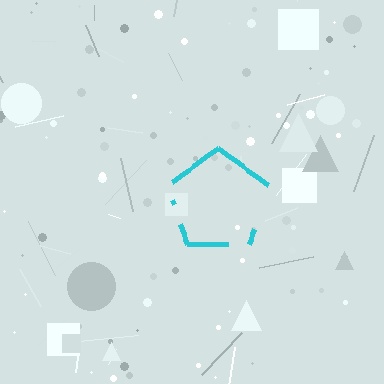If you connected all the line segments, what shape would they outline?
They would outline a pentagon.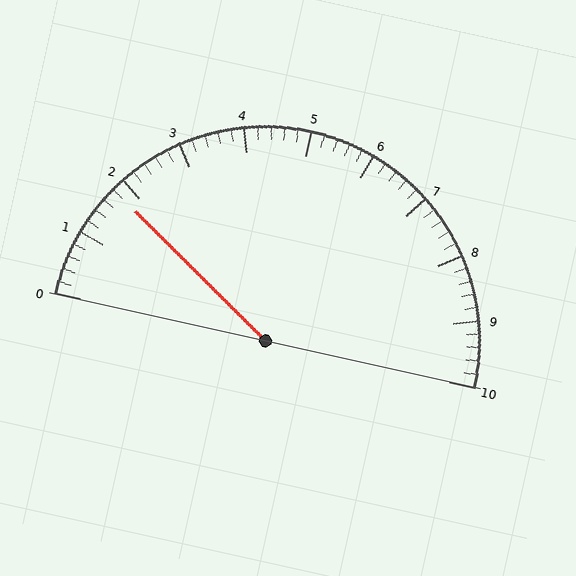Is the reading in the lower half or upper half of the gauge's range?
The reading is in the lower half of the range (0 to 10).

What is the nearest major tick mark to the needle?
The nearest major tick mark is 2.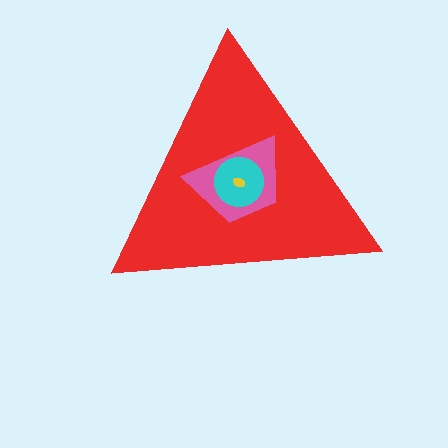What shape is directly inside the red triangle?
The pink trapezoid.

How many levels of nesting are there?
4.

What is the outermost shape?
The red triangle.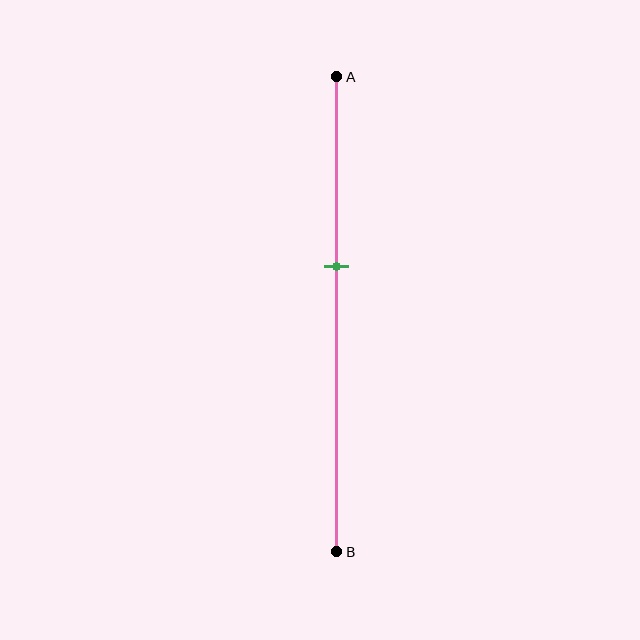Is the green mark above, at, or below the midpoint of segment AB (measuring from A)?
The green mark is above the midpoint of segment AB.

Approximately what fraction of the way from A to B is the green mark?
The green mark is approximately 40% of the way from A to B.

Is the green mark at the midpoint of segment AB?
No, the mark is at about 40% from A, not at the 50% midpoint.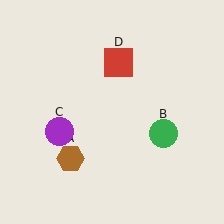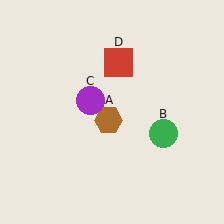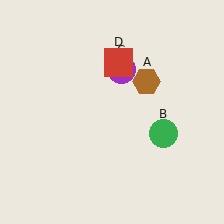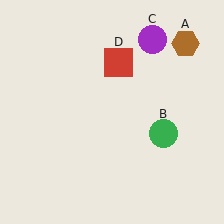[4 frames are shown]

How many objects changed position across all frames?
2 objects changed position: brown hexagon (object A), purple circle (object C).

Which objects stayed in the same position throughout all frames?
Green circle (object B) and red square (object D) remained stationary.